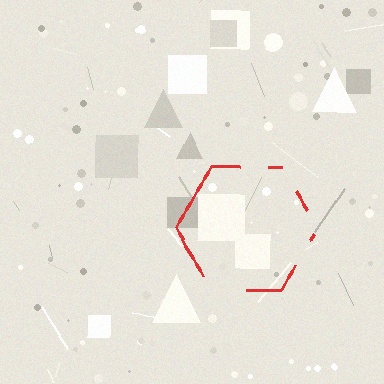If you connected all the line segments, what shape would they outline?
They would outline a hexagon.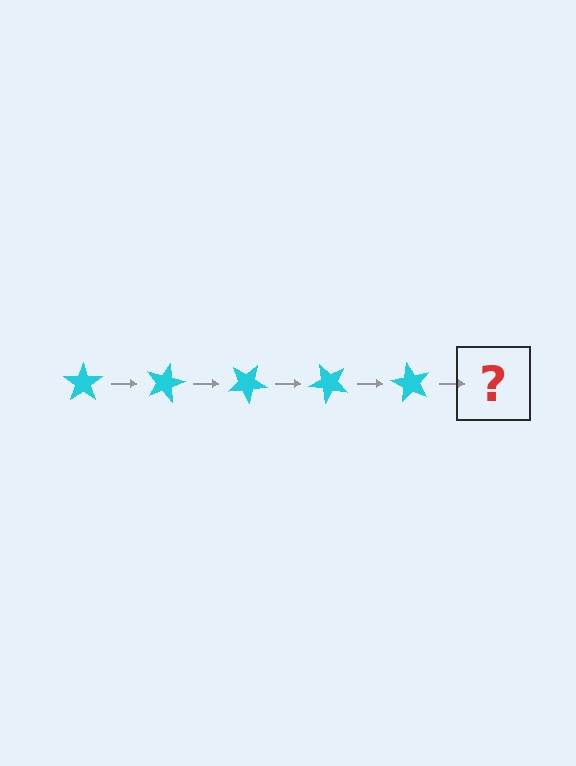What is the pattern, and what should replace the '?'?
The pattern is that the star rotates 15 degrees each step. The '?' should be a cyan star rotated 75 degrees.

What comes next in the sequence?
The next element should be a cyan star rotated 75 degrees.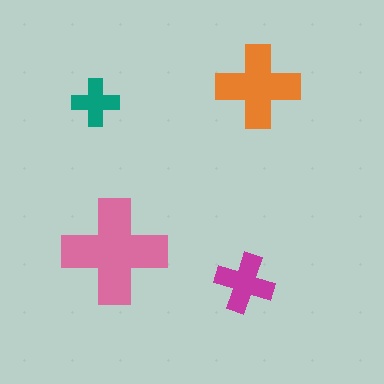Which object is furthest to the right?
The orange cross is rightmost.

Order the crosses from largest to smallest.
the pink one, the orange one, the magenta one, the teal one.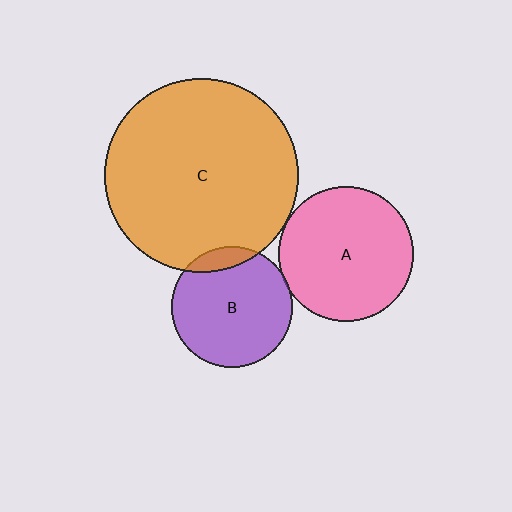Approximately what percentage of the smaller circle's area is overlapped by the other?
Approximately 5%.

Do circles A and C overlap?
Yes.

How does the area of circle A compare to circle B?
Approximately 1.2 times.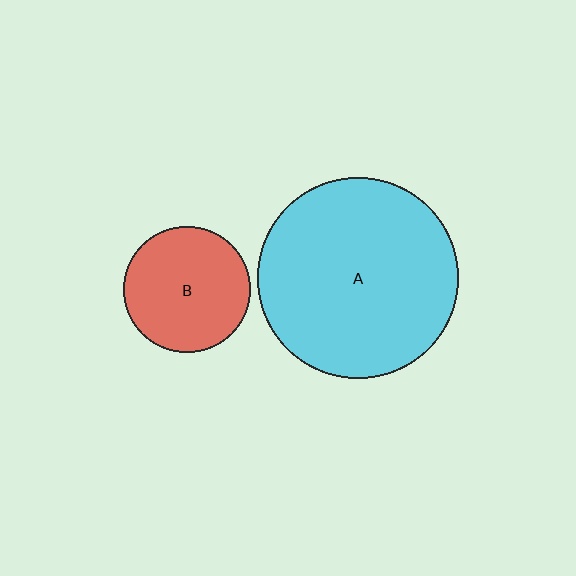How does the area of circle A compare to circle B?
Approximately 2.5 times.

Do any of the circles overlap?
No, none of the circles overlap.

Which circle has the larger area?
Circle A (cyan).